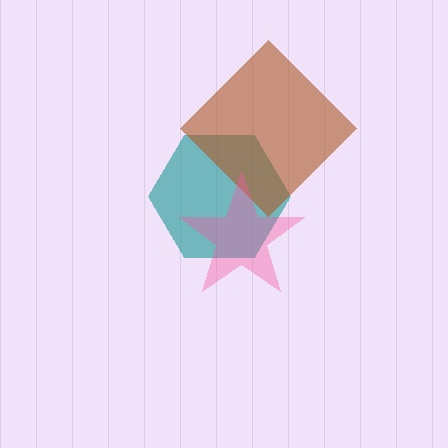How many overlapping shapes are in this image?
There are 3 overlapping shapes in the image.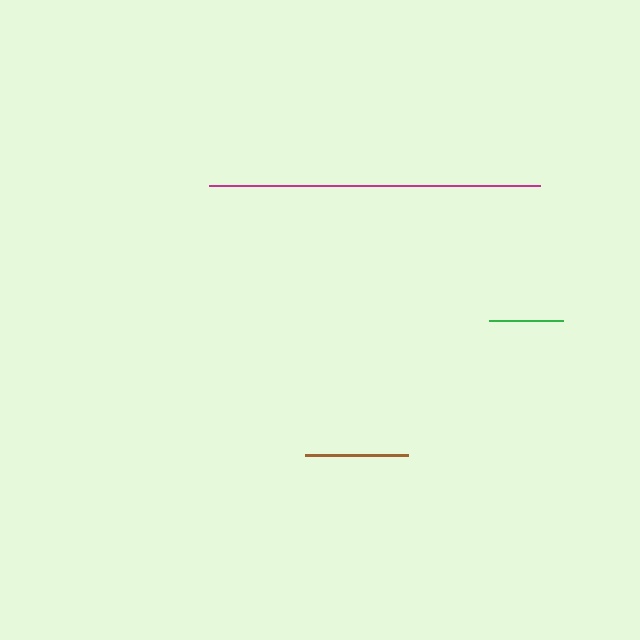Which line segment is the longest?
The magenta line is the longest at approximately 331 pixels.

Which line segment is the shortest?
The green line is the shortest at approximately 75 pixels.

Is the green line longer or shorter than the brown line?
The brown line is longer than the green line.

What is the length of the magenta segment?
The magenta segment is approximately 331 pixels long.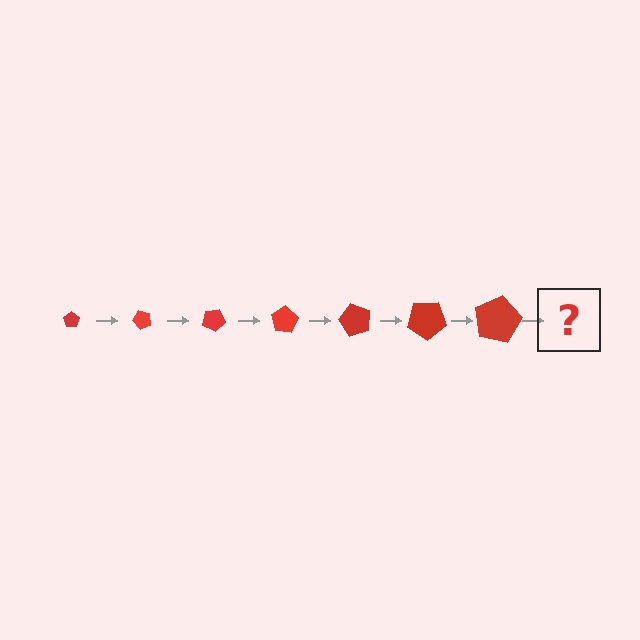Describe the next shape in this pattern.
It should be a pentagon, larger than the previous one and rotated 350 degrees from the start.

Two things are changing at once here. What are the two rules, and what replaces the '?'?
The two rules are that the pentagon grows larger each step and it rotates 50 degrees each step. The '?' should be a pentagon, larger than the previous one and rotated 350 degrees from the start.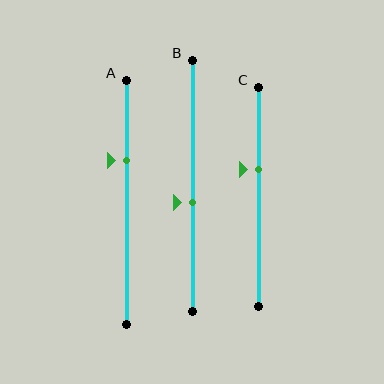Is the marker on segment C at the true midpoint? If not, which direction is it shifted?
No, the marker on segment C is shifted upward by about 13% of the segment length.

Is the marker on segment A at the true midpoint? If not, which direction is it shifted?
No, the marker on segment A is shifted upward by about 17% of the segment length.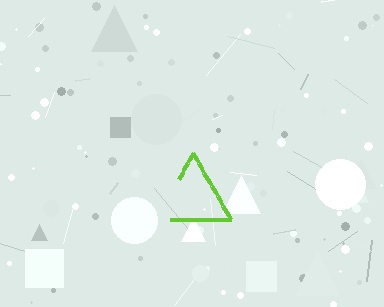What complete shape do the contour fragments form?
The contour fragments form a triangle.